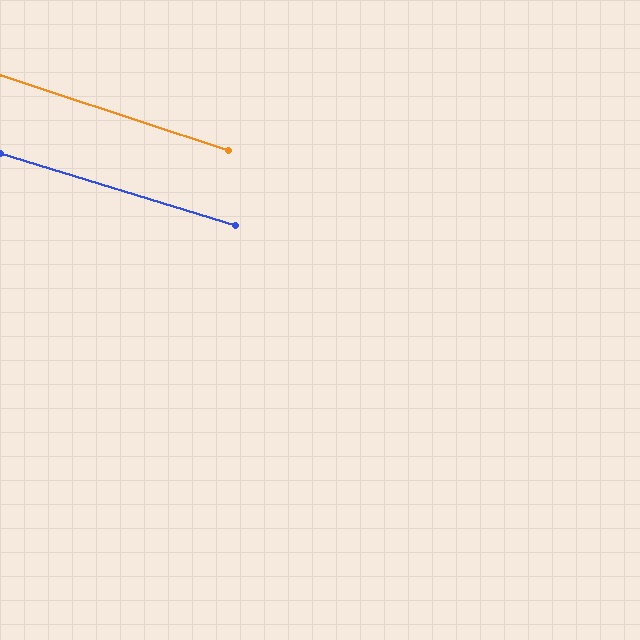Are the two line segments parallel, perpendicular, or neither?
Parallel — their directions differ by only 1.1°.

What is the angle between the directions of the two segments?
Approximately 1 degree.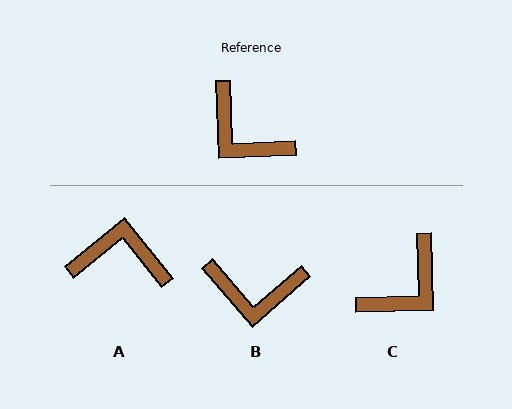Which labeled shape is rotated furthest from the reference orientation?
A, about 143 degrees away.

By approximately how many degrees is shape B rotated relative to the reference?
Approximately 39 degrees counter-clockwise.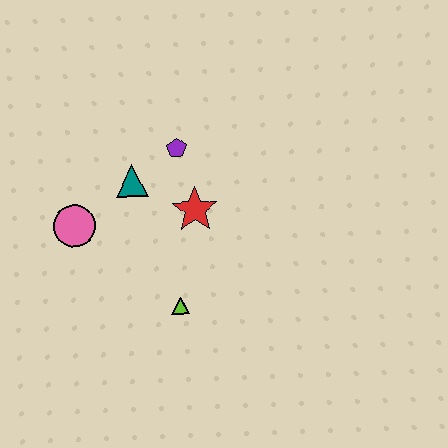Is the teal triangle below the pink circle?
No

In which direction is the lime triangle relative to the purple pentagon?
The lime triangle is below the purple pentagon.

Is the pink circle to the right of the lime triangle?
No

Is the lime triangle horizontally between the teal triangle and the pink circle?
No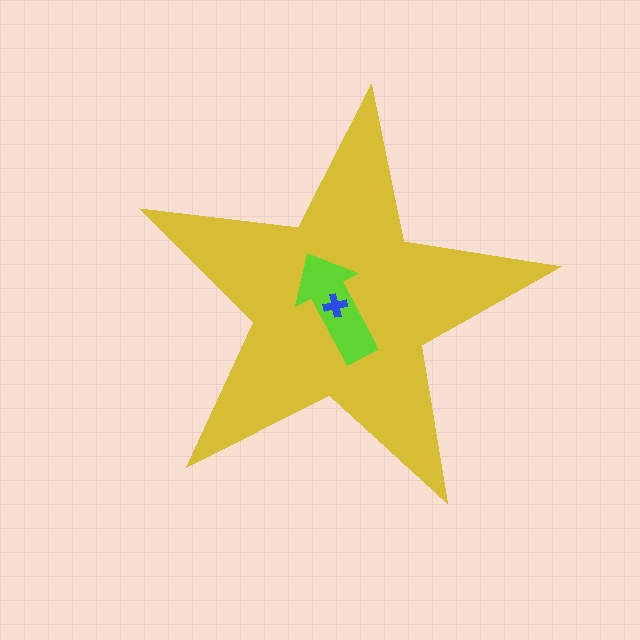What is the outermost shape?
The yellow star.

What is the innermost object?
The blue cross.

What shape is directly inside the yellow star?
The lime arrow.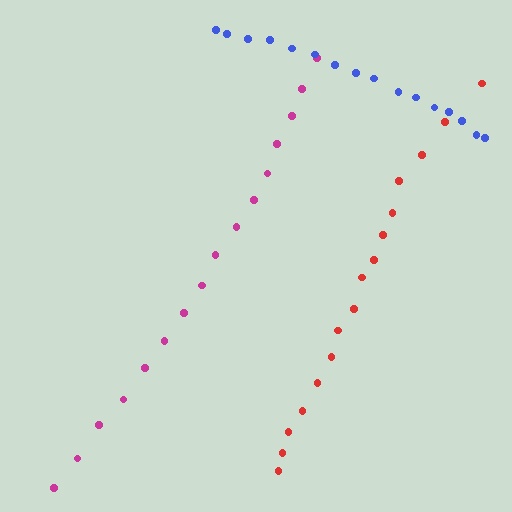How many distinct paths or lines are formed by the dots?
There are 3 distinct paths.